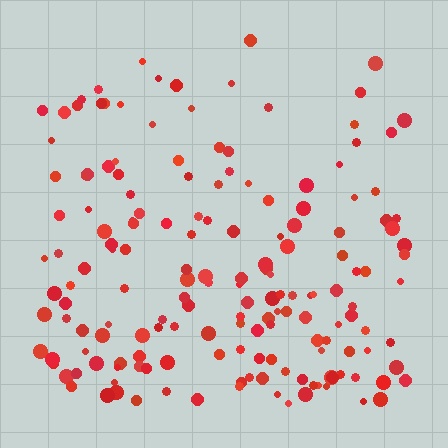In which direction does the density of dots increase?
From top to bottom, with the bottom side densest.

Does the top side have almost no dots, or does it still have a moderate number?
Still a moderate number, just noticeably fewer than the bottom.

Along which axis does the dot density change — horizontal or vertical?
Vertical.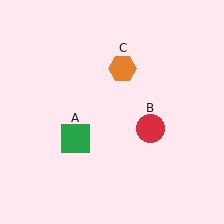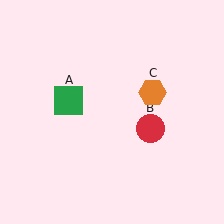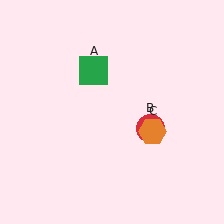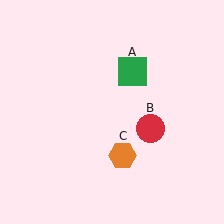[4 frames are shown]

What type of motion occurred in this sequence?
The green square (object A), orange hexagon (object C) rotated clockwise around the center of the scene.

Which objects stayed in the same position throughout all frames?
Red circle (object B) remained stationary.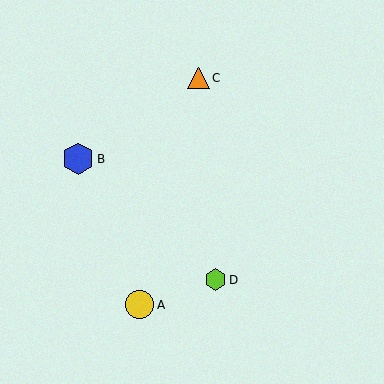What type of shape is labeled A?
Shape A is a yellow circle.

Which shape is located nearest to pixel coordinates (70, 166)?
The blue hexagon (labeled B) at (78, 159) is nearest to that location.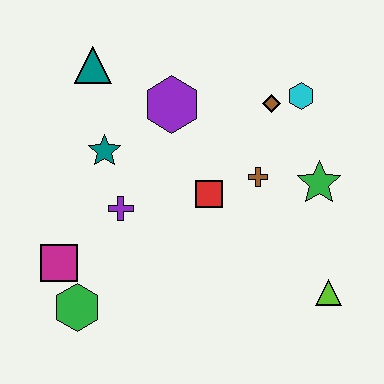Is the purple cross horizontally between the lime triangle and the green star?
No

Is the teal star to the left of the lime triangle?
Yes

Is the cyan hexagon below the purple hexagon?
No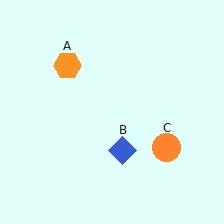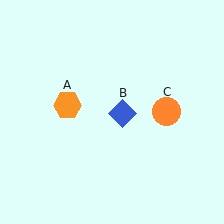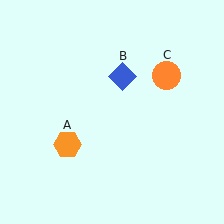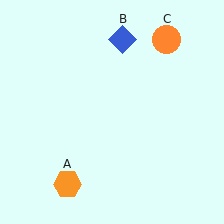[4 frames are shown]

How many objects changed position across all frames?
3 objects changed position: orange hexagon (object A), blue diamond (object B), orange circle (object C).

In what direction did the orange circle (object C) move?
The orange circle (object C) moved up.